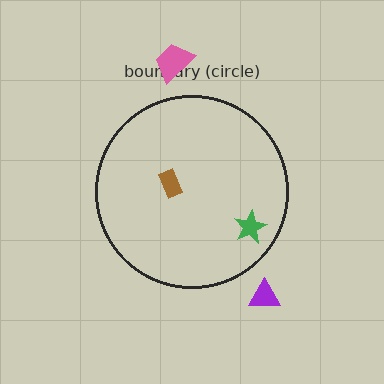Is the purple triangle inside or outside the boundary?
Outside.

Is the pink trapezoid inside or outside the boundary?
Outside.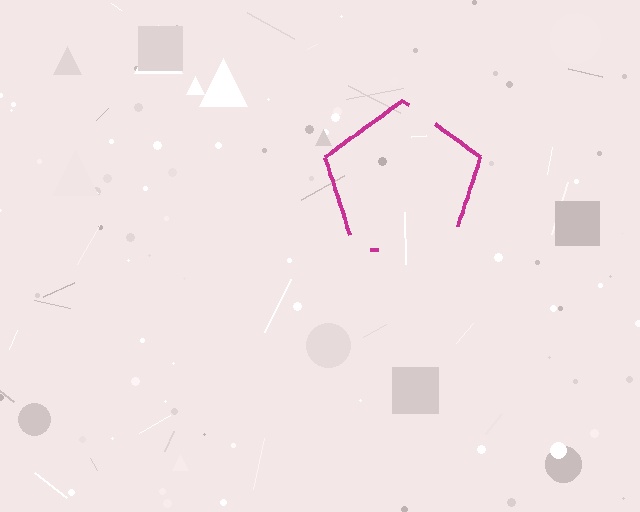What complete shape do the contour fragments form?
The contour fragments form a pentagon.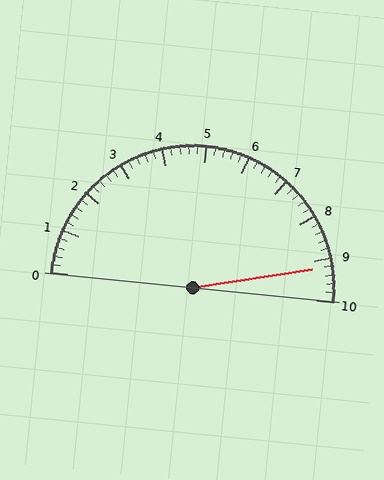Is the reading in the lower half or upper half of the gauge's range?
The reading is in the upper half of the range (0 to 10).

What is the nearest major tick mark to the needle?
The nearest major tick mark is 9.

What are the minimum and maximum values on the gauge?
The gauge ranges from 0 to 10.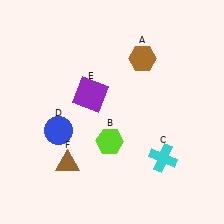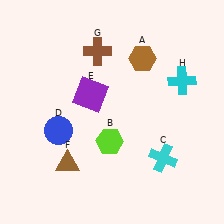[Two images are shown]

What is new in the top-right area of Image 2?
A cyan cross (H) was added in the top-right area of Image 2.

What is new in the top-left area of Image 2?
A brown cross (G) was added in the top-left area of Image 2.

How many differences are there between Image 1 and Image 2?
There are 2 differences between the two images.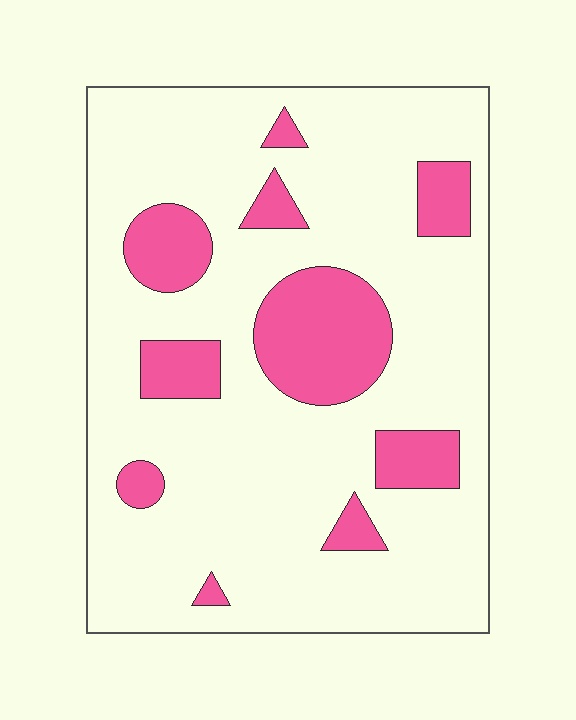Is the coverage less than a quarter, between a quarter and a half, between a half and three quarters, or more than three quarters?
Less than a quarter.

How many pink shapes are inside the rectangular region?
10.